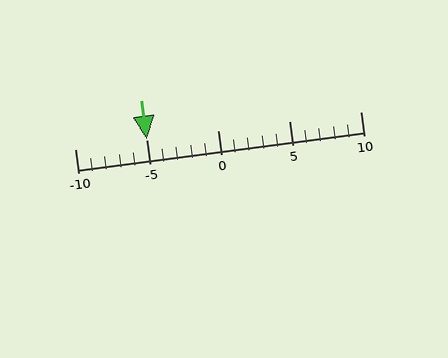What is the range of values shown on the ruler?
The ruler shows values from -10 to 10.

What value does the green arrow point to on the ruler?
The green arrow points to approximately -5.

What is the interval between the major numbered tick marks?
The major tick marks are spaced 5 units apart.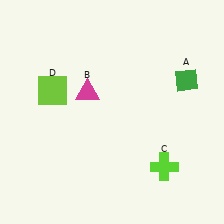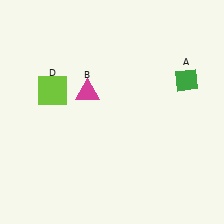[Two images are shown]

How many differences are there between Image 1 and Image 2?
There is 1 difference between the two images.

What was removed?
The lime cross (C) was removed in Image 2.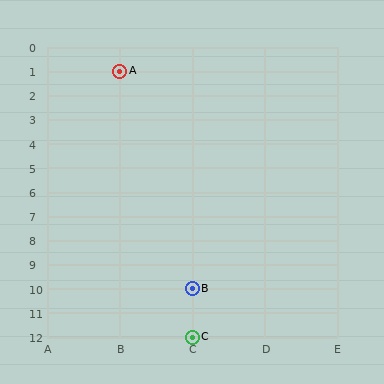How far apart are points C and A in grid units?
Points C and A are 1 column and 11 rows apart (about 11.0 grid units diagonally).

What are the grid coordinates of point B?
Point B is at grid coordinates (C, 10).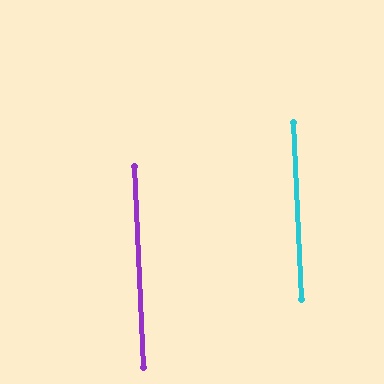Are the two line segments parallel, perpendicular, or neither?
Parallel — their directions differ by only 0.1°.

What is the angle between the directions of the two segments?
Approximately 0 degrees.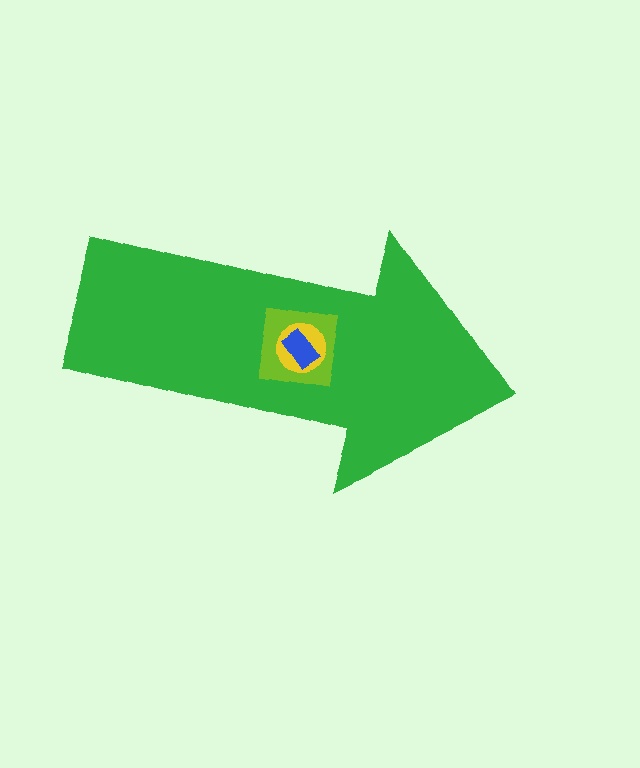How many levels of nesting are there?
4.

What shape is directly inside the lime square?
The yellow circle.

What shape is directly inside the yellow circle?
The blue rectangle.